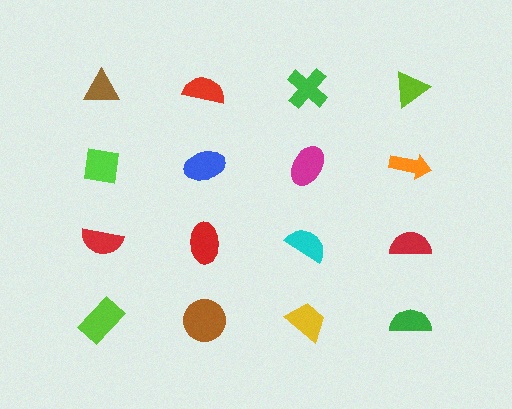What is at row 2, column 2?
A blue ellipse.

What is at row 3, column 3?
A cyan semicircle.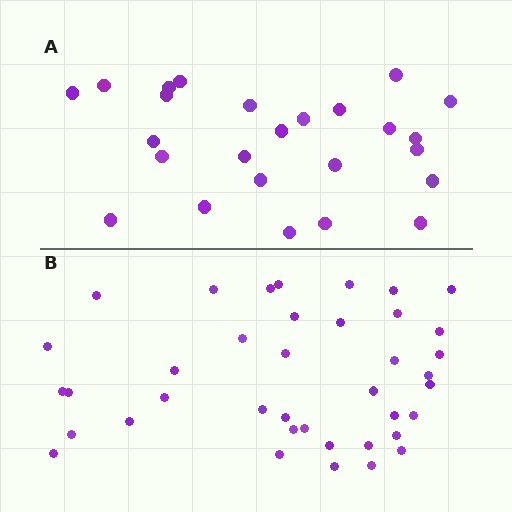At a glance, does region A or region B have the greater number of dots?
Region B (the bottom region) has more dots.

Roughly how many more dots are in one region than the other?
Region B has approximately 15 more dots than region A.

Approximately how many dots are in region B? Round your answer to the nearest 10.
About 40 dots. (The exact count is 39, which rounds to 40.)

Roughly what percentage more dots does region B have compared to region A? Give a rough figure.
About 55% more.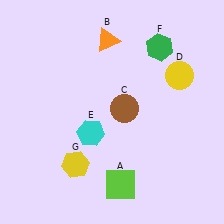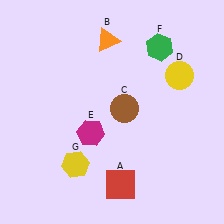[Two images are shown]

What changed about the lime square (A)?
In Image 1, A is lime. In Image 2, it changed to red.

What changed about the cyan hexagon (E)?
In Image 1, E is cyan. In Image 2, it changed to magenta.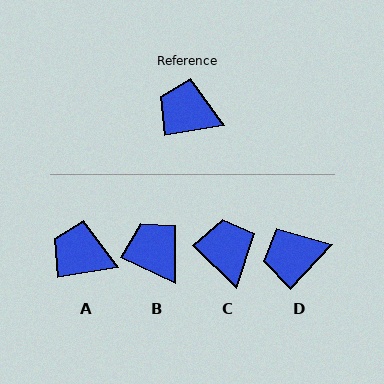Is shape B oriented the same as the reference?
No, it is off by about 36 degrees.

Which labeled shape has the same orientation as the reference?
A.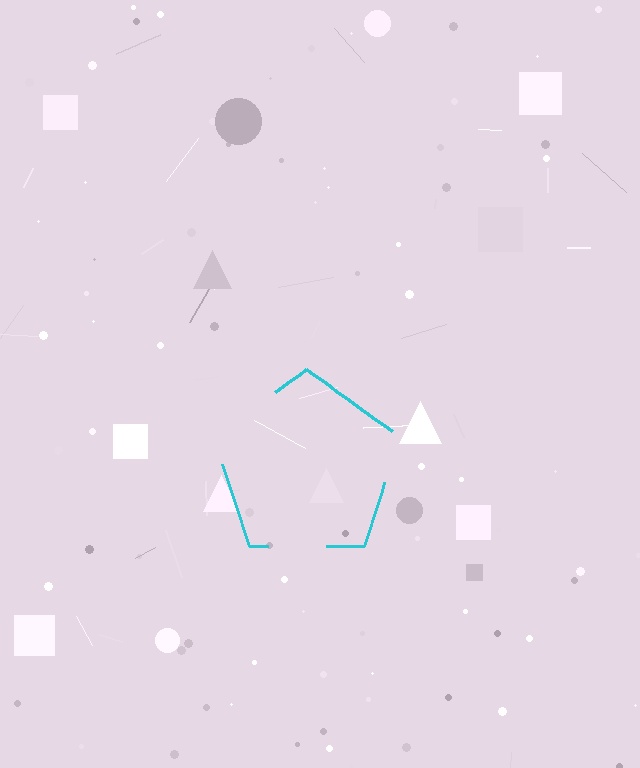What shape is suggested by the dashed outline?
The dashed outline suggests a pentagon.